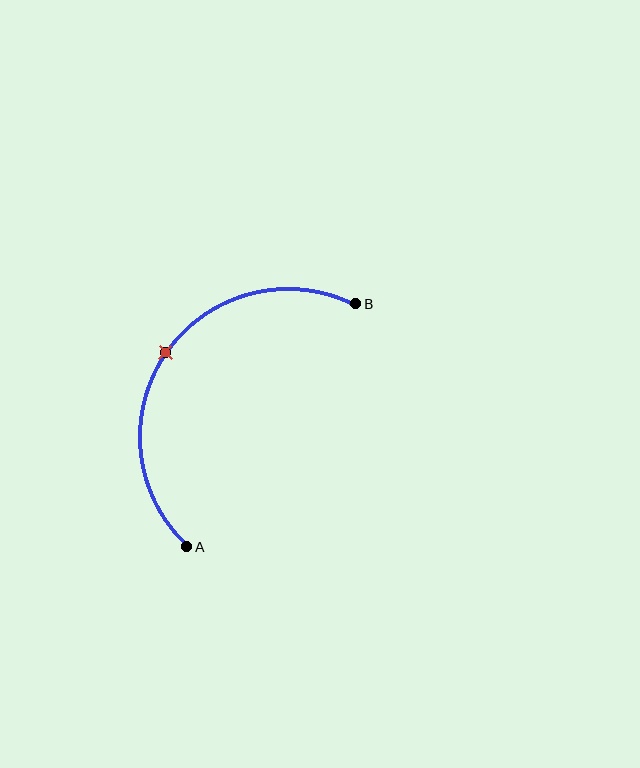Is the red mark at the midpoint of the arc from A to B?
Yes. The red mark lies on the arc at equal arc-length from both A and B — it is the arc midpoint.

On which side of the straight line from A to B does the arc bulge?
The arc bulges above and to the left of the straight line connecting A and B.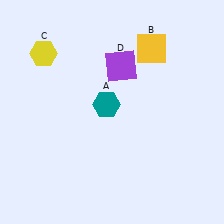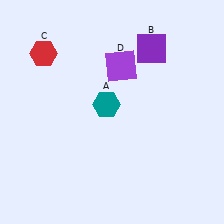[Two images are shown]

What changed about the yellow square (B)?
In Image 1, B is yellow. In Image 2, it changed to purple.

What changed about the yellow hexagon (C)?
In Image 1, C is yellow. In Image 2, it changed to red.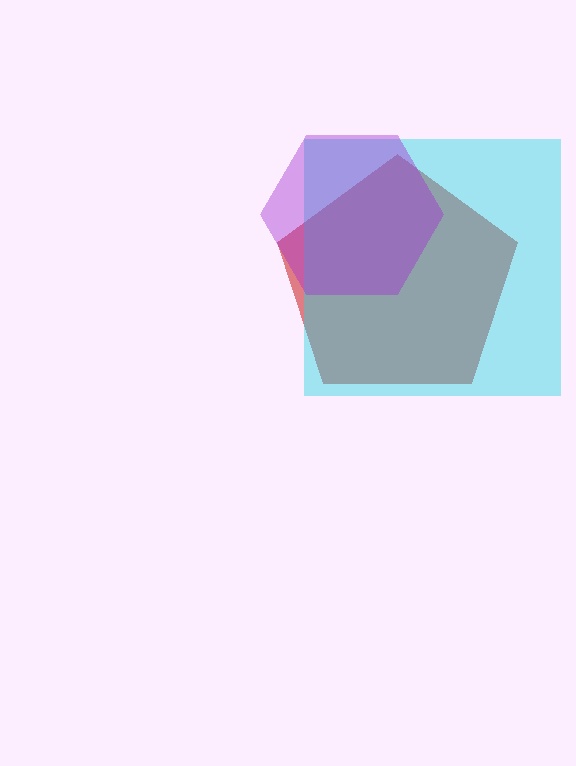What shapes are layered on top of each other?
The layered shapes are: a red pentagon, a cyan square, a purple hexagon.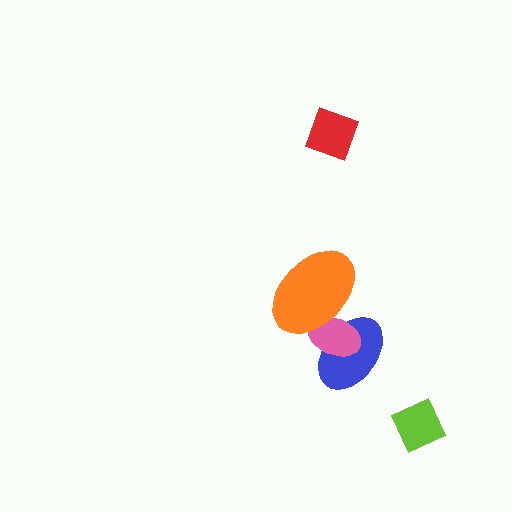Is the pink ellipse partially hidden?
Yes, it is partially covered by another shape.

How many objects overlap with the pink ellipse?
2 objects overlap with the pink ellipse.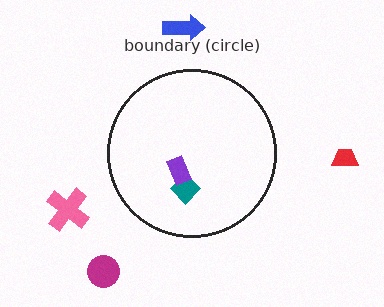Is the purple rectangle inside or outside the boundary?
Inside.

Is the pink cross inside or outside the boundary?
Outside.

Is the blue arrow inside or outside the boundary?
Outside.